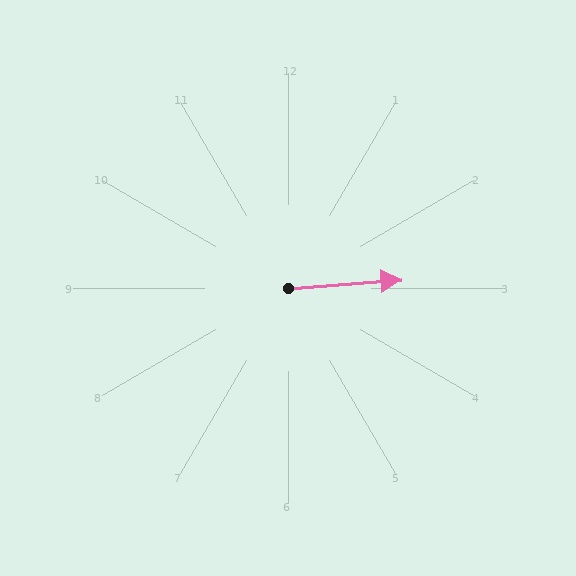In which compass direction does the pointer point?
East.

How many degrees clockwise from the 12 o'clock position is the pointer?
Approximately 86 degrees.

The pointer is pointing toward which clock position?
Roughly 3 o'clock.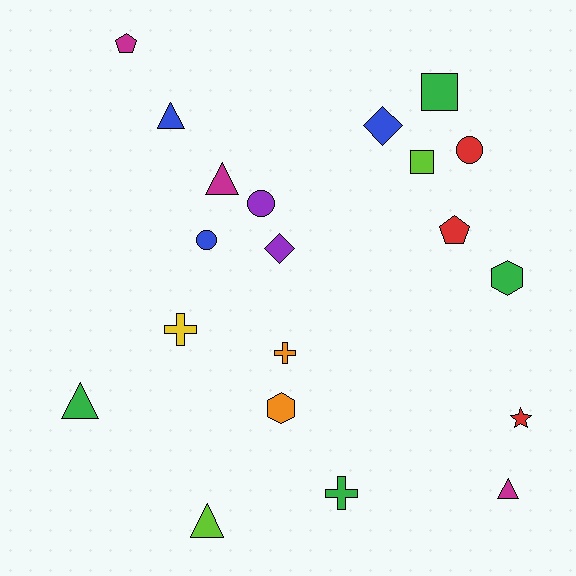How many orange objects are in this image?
There are 2 orange objects.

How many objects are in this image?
There are 20 objects.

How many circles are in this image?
There are 3 circles.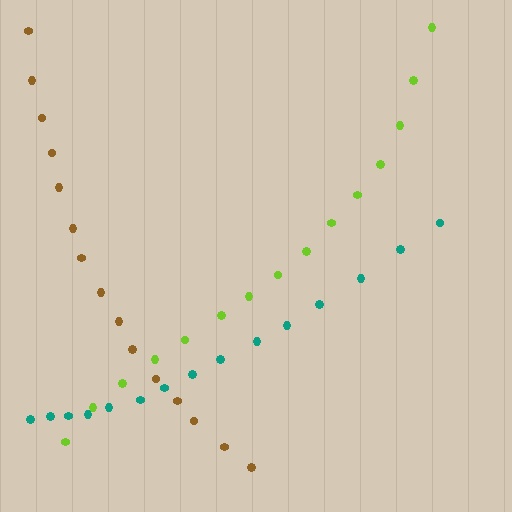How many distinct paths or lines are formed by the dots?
There are 3 distinct paths.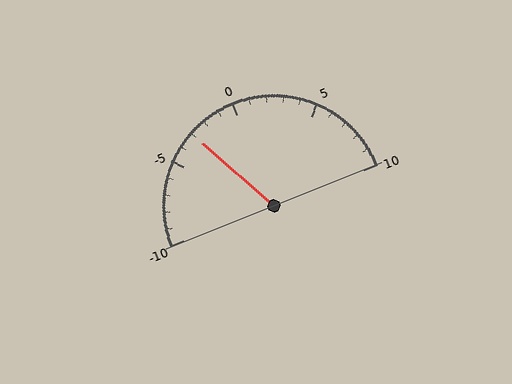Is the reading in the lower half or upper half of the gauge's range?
The reading is in the lower half of the range (-10 to 10).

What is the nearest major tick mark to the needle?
The nearest major tick mark is -5.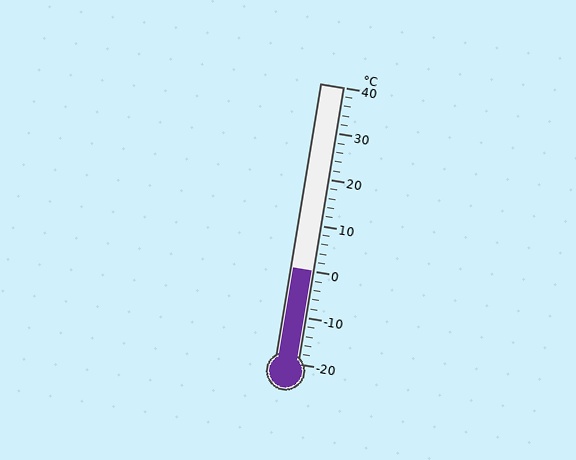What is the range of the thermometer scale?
The thermometer scale ranges from -20°C to 40°C.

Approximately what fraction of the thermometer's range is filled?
The thermometer is filled to approximately 35% of its range.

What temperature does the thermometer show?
The thermometer shows approximately 0°C.